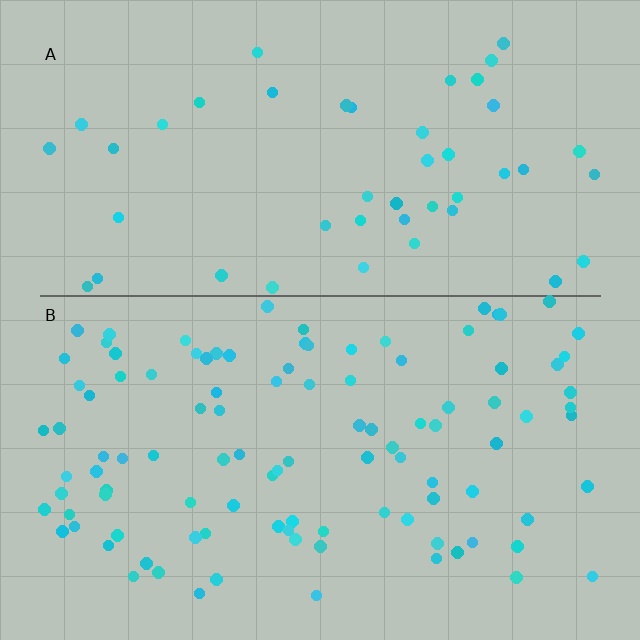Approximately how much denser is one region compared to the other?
Approximately 2.3× — region B over region A.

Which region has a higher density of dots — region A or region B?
B (the bottom).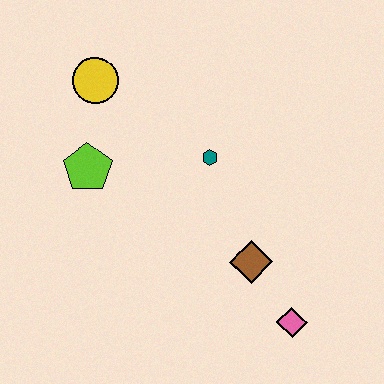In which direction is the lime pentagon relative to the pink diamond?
The lime pentagon is to the left of the pink diamond.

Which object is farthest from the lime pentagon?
The pink diamond is farthest from the lime pentagon.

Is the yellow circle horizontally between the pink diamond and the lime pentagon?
Yes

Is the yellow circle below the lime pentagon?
No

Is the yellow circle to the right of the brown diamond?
No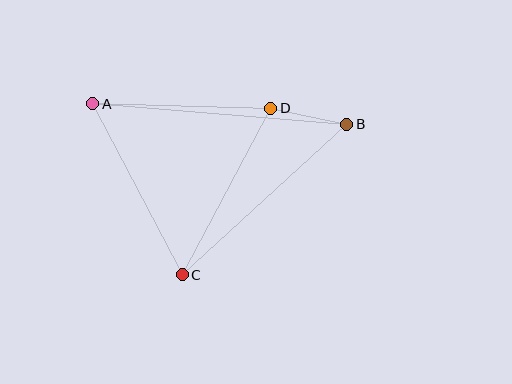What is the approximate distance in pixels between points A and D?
The distance between A and D is approximately 178 pixels.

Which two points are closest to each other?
Points B and D are closest to each other.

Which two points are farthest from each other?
Points A and B are farthest from each other.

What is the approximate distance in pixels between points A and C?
The distance between A and C is approximately 193 pixels.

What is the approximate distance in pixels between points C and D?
The distance between C and D is approximately 188 pixels.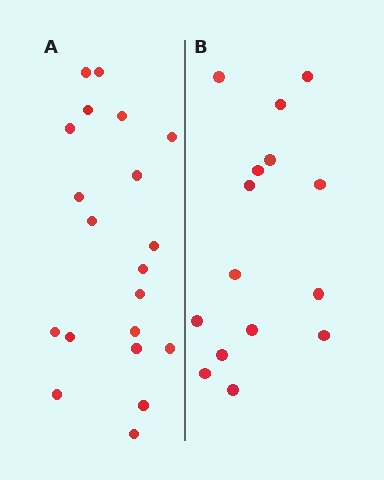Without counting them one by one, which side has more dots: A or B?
Region A (the left region) has more dots.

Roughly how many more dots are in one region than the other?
Region A has about 5 more dots than region B.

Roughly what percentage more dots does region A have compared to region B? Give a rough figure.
About 35% more.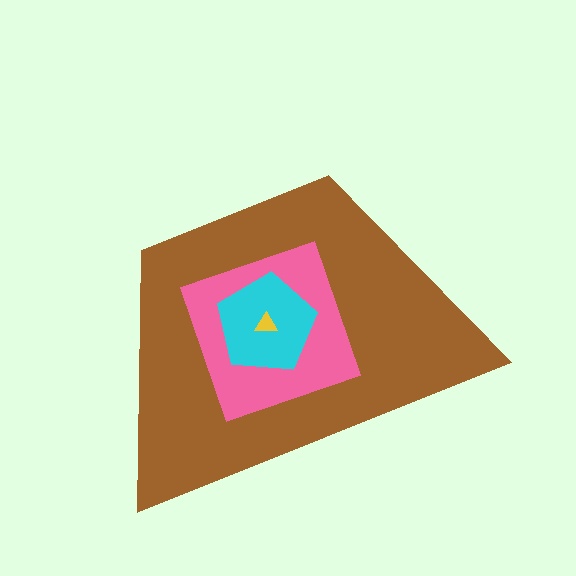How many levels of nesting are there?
4.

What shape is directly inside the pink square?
The cyan pentagon.